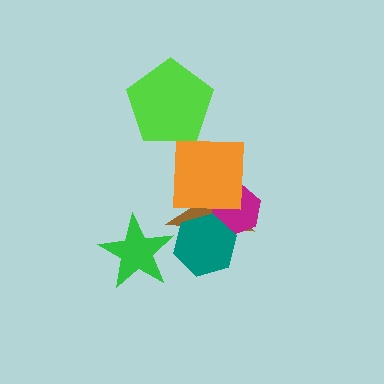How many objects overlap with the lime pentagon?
0 objects overlap with the lime pentagon.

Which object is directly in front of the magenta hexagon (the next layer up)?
The orange square is directly in front of the magenta hexagon.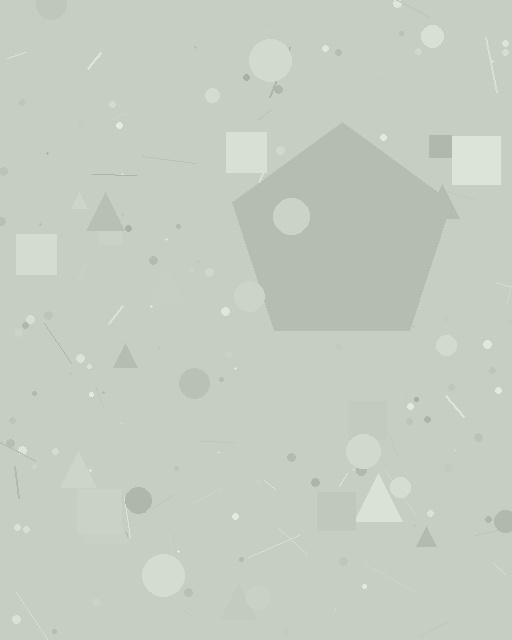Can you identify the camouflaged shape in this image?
The camouflaged shape is a pentagon.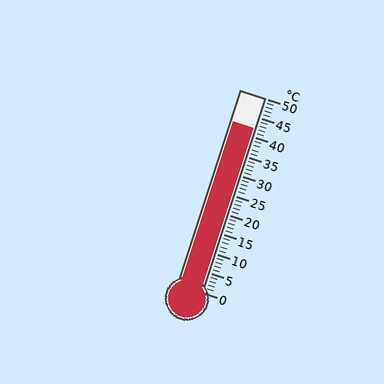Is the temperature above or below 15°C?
The temperature is above 15°C.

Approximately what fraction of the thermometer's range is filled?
The thermometer is filled to approximately 85% of its range.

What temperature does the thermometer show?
The thermometer shows approximately 42°C.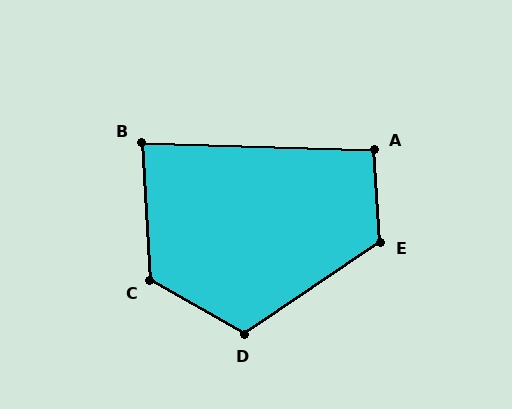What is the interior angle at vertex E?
Approximately 120 degrees (obtuse).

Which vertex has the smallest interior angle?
B, at approximately 84 degrees.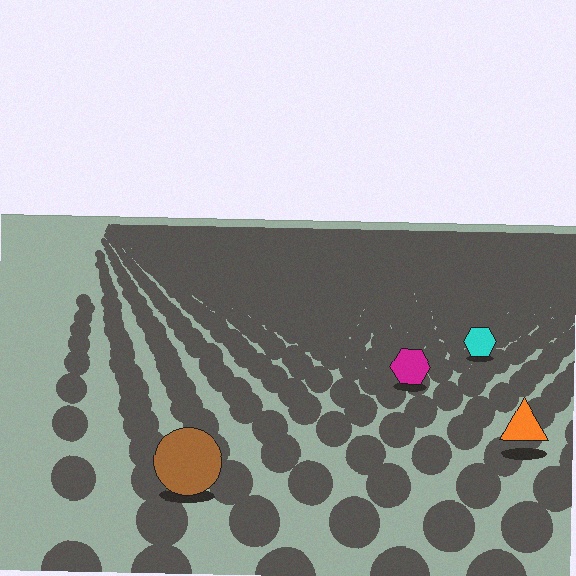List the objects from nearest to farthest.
From nearest to farthest: the brown circle, the orange triangle, the magenta hexagon, the cyan hexagon.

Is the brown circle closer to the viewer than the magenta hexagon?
Yes. The brown circle is closer — you can tell from the texture gradient: the ground texture is coarser near it.